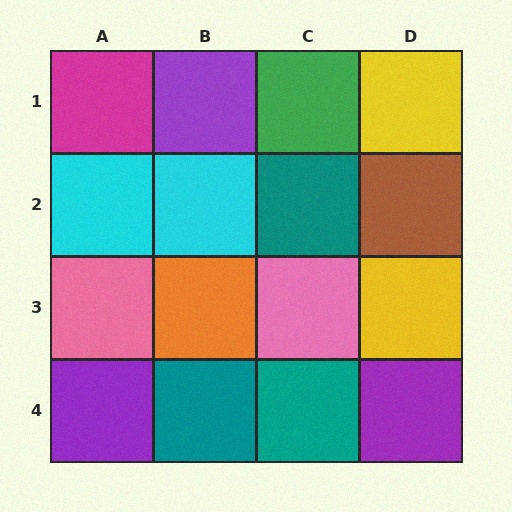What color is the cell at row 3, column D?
Yellow.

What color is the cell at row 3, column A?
Pink.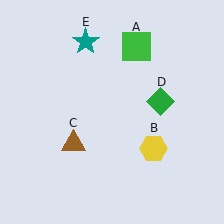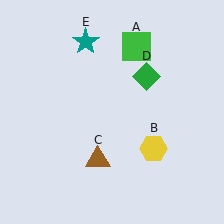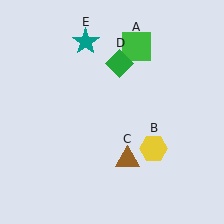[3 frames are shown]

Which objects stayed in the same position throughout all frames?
Green square (object A) and yellow hexagon (object B) and teal star (object E) remained stationary.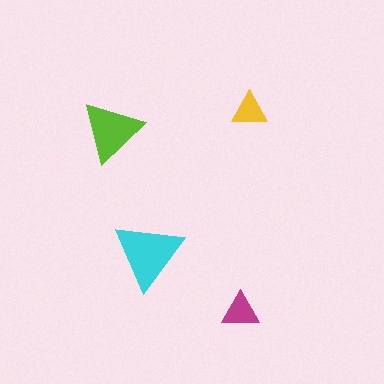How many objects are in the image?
There are 4 objects in the image.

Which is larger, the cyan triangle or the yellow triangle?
The cyan one.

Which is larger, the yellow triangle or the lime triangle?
The lime one.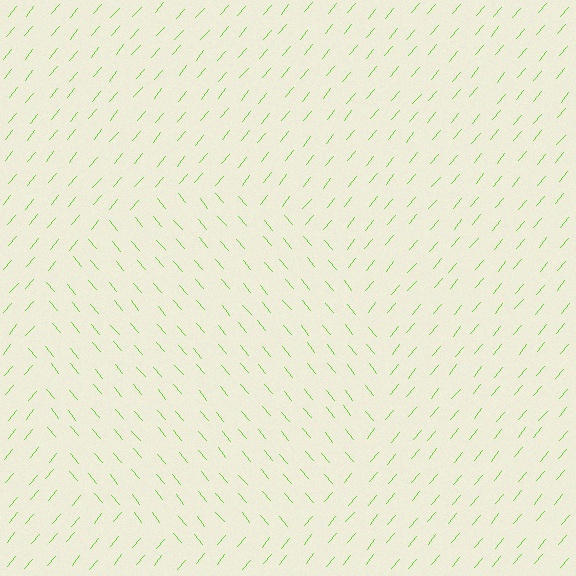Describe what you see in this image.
The image is filled with small lime line segments. A circle region in the image has lines oriented differently from the surrounding lines, creating a visible texture boundary.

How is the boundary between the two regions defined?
The boundary is defined purely by a change in line orientation (approximately 80 degrees difference). All lines are the same color and thickness.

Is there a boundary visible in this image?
Yes, there is a texture boundary formed by a change in line orientation.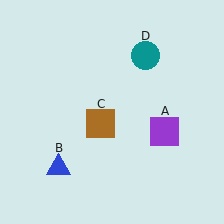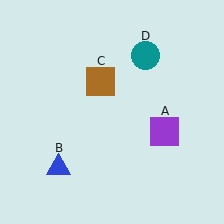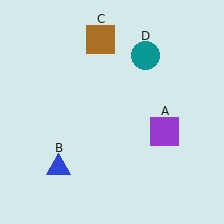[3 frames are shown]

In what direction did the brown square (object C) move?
The brown square (object C) moved up.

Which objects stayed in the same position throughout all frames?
Purple square (object A) and blue triangle (object B) and teal circle (object D) remained stationary.